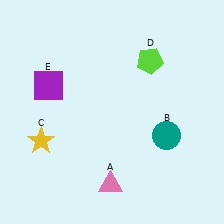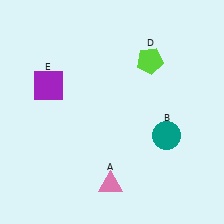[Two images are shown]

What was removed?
The yellow star (C) was removed in Image 2.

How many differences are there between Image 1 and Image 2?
There is 1 difference between the two images.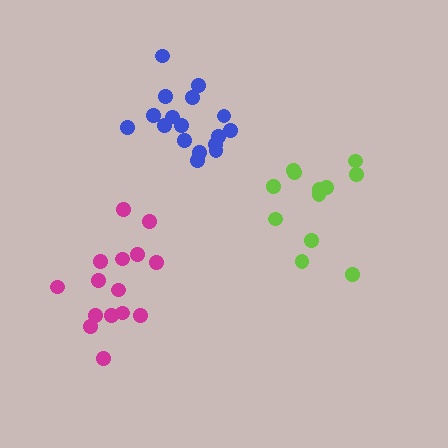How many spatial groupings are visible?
There are 3 spatial groupings.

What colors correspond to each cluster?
The clusters are colored: magenta, lime, blue.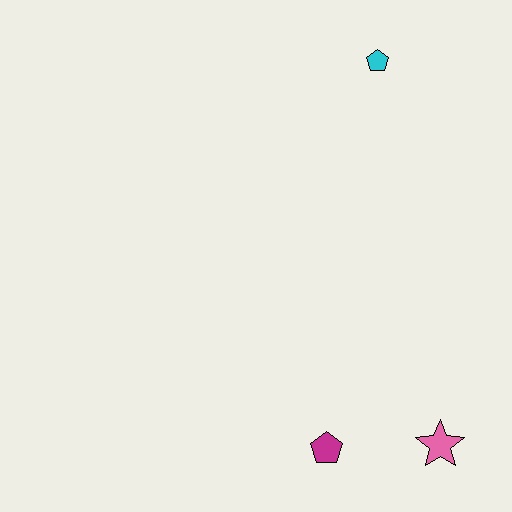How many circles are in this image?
There are no circles.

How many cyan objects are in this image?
There is 1 cyan object.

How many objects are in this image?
There are 3 objects.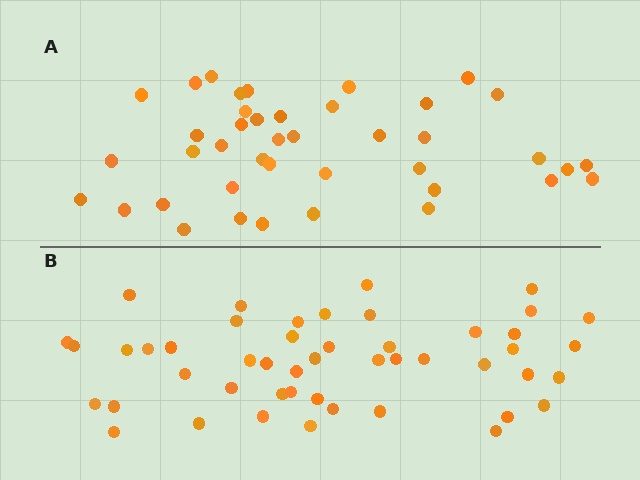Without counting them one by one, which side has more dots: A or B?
Region B (the bottom region) has more dots.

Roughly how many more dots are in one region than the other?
Region B has roughly 8 or so more dots than region A.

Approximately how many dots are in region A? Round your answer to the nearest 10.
About 40 dots. (The exact count is 41, which rounds to 40.)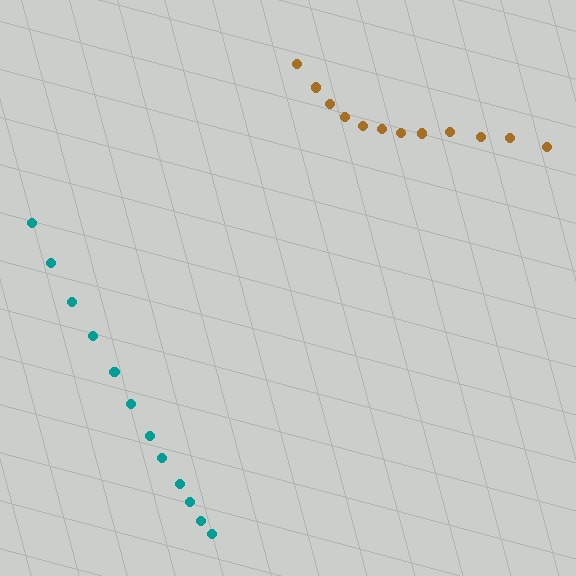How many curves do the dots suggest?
There are 2 distinct paths.